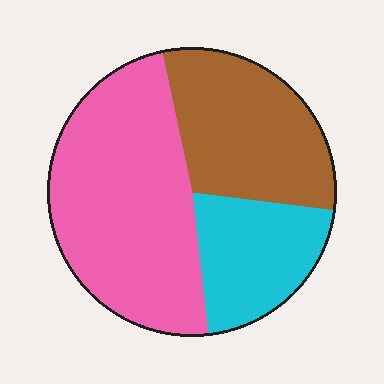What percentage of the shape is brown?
Brown covers roughly 30% of the shape.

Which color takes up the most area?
Pink, at roughly 50%.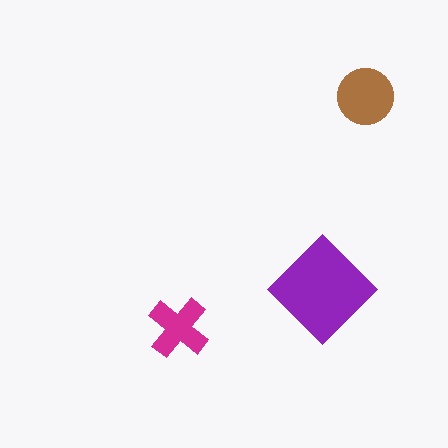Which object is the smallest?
The magenta cross.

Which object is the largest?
The purple diamond.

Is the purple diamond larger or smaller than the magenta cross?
Larger.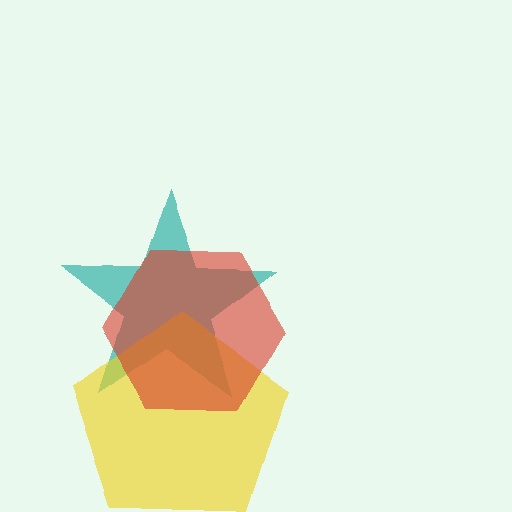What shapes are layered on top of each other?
The layered shapes are: a teal star, a yellow pentagon, a red hexagon.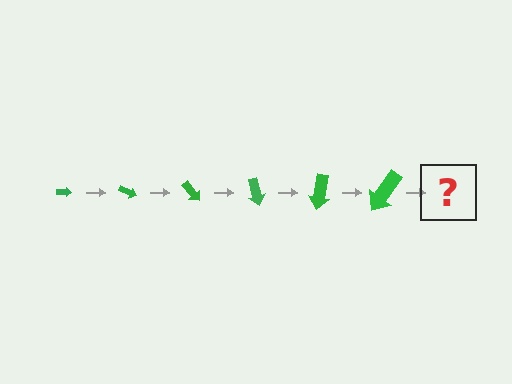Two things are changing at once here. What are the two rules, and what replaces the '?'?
The two rules are that the arrow grows larger each step and it rotates 25 degrees each step. The '?' should be an arrow, larger than the previous one and rotated 150 degrees from the start.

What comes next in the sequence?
The next element should be an arrow, larger than the previous one and rotated 150 degrees from the start.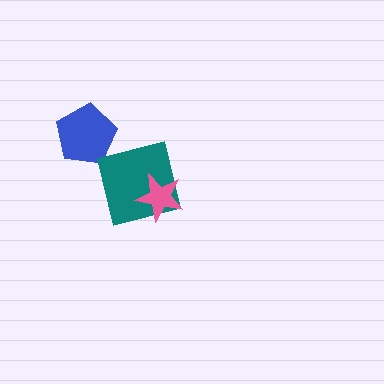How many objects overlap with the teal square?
1 object overlaps with the teal square.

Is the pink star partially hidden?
No, no other shape covers it.